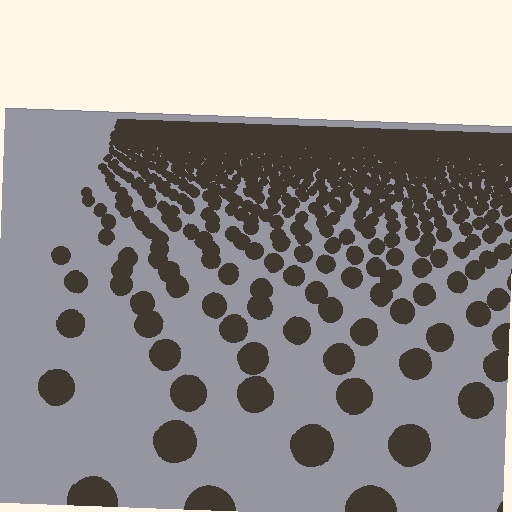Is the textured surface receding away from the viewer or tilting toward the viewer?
The surface is receding away from the viewer. Texture elements get smaller and denser toward the top.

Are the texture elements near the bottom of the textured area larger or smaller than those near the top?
Larger. Near the bottom, elements are closer to the viewer and appear at a bigger on-screen size.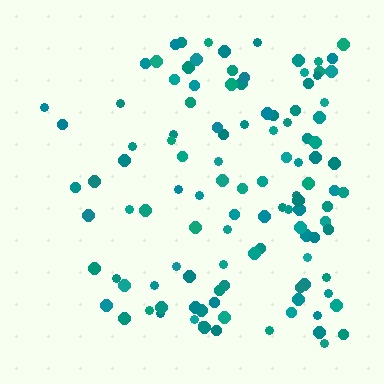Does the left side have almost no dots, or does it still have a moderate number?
Still a moderate number, just noticeably fewer than the right.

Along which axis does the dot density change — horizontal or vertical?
Horizontal.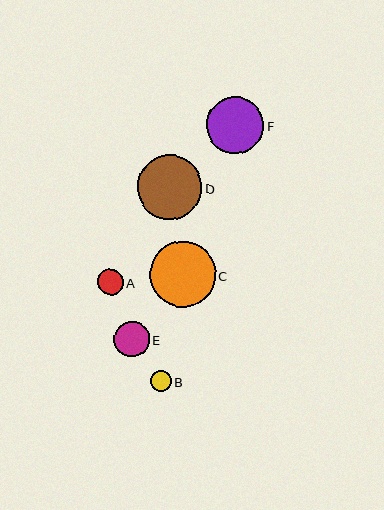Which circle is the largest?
Circle C is the largest with a size of approximately 66 pixels.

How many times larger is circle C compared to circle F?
Circle C is approximately 1.2 times the size of circle F.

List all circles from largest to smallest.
From largest to smallest: C, D, F, E, A, B.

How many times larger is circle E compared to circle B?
Circle E is approximately 1.7 times the size of circle B.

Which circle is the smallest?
Circle B is the smallest with a size of approximately 21 pixels.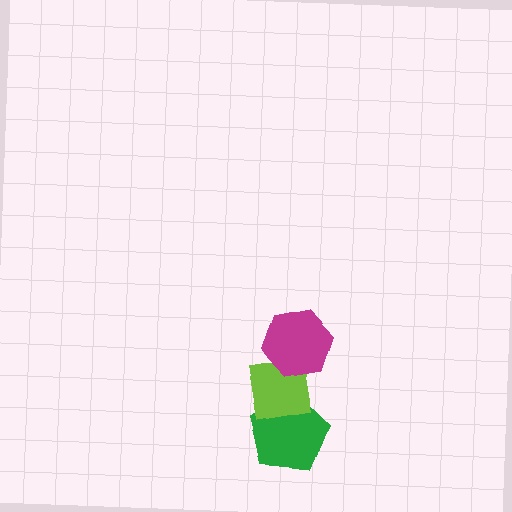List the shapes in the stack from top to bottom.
From top to bottom: the magenta hexagon, the lime square, the green pentagon.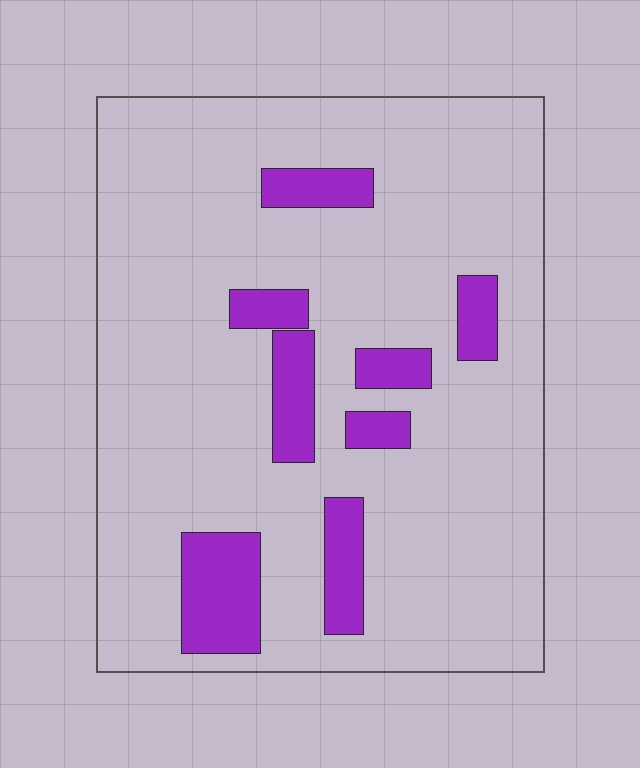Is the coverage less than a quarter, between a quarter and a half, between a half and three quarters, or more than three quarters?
Less than a quarter.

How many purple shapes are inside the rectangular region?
8.